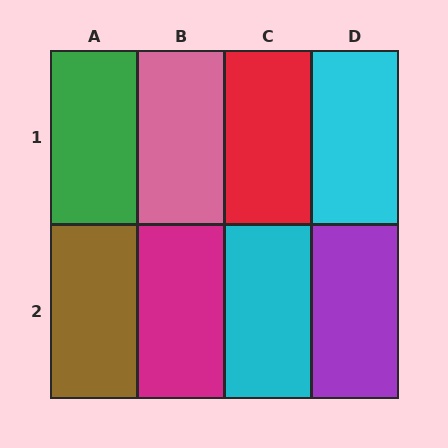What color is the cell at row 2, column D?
Purple.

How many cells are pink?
1 cell is pink.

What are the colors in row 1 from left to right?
Green, pink, red, cyan.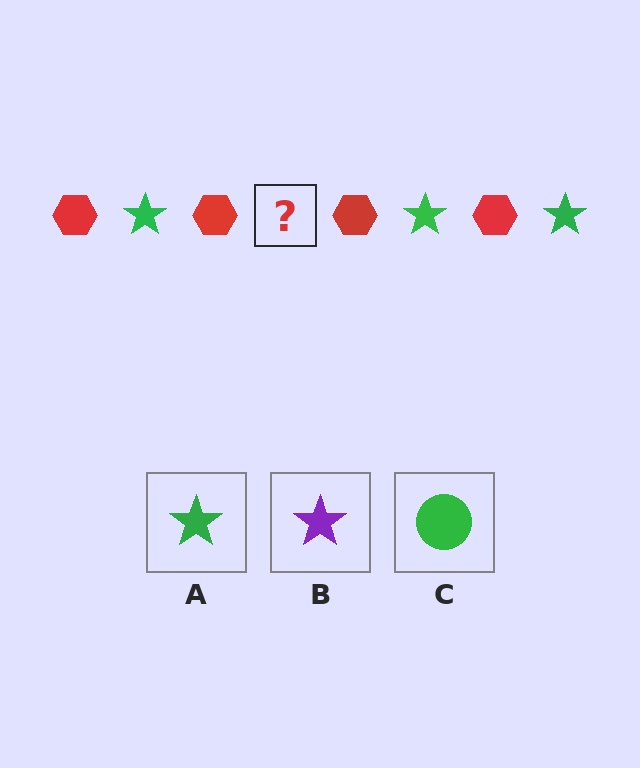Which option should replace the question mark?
Option A.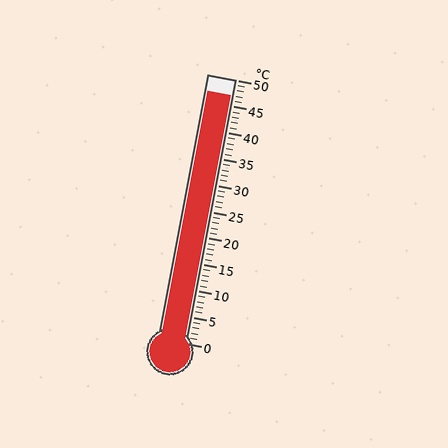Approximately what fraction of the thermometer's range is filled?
The thermometer is filled to approximately 95% of its range.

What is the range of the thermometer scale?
The thermometer scale ranges from 0°C to 50°C.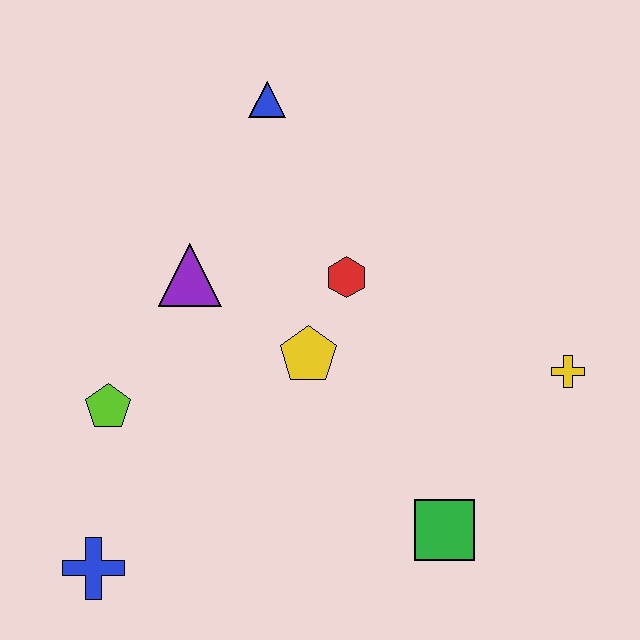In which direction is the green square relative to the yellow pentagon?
The green square is below the yellow pentagon.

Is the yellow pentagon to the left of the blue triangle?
No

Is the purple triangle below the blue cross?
No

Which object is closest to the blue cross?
The lime pentagon is closest to the blue cross.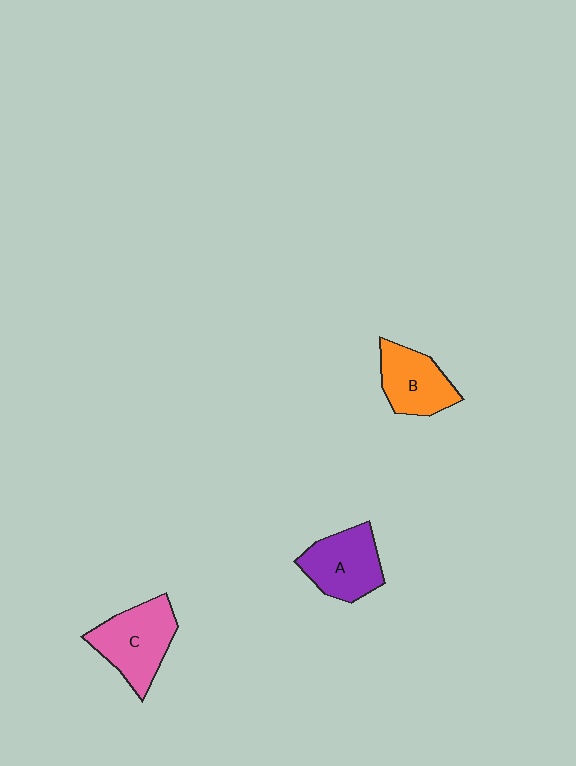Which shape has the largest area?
Shape C (pink).